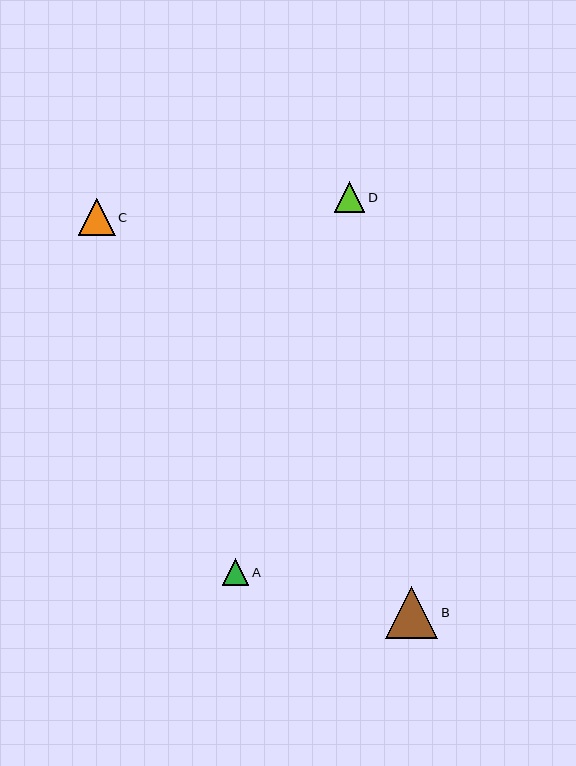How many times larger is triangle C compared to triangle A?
Triangle C is approximately 1.4 times the size of triangle A.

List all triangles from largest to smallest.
From largest to smallest: B, C, D, A.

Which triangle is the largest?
Triangle B is the largest with a size of approximately 52 pixels.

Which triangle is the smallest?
Triangle A is the smallest with a size of approximately 27 pixels.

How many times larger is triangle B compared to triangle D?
Triangle B is approximately 1.7 times the size of triangle D.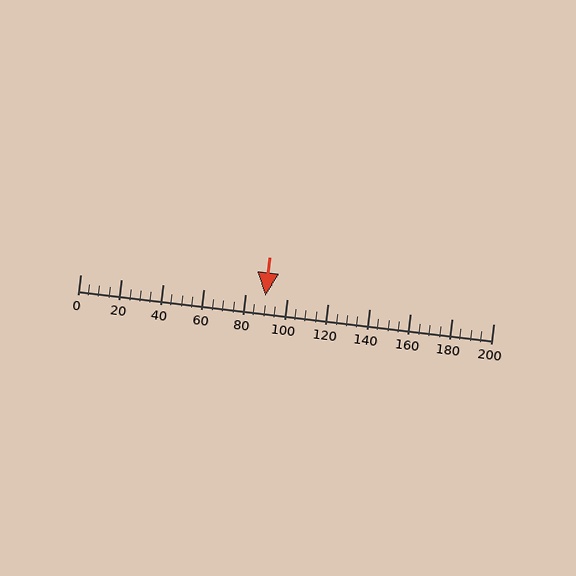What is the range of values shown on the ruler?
The ruler shows values from 0 to 200.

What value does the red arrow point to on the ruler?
The red arrow points to approximately 90.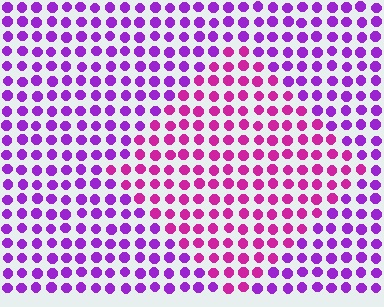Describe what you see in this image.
The image is filled with small purple elements in a uniform arrangement. A diamond-shaped region is visible where the elements are tinted to a slightly different hue, forming a subtle color boundary.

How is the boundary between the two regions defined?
The boundary is defined purely by a slight shift in hue (about 34 degrees). Spacing, size, and orientation are identical on both sides.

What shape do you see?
I see a diamond.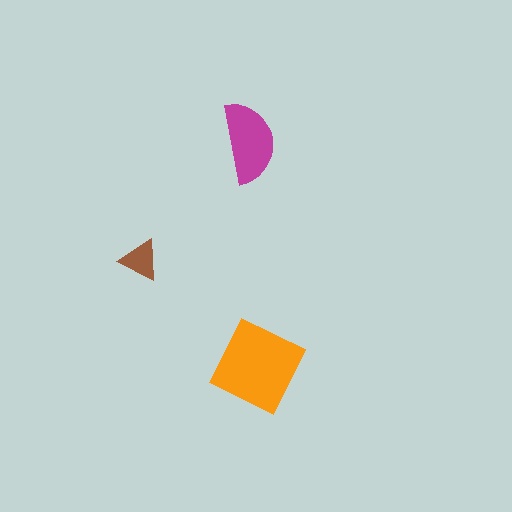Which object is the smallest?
The brown triangle.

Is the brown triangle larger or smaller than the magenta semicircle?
Smaller.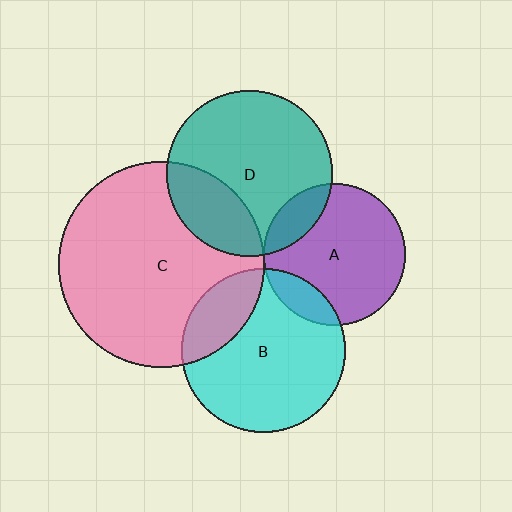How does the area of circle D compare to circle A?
Approximately 1.4 times.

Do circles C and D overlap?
Yes.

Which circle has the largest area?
Circle C (pink).